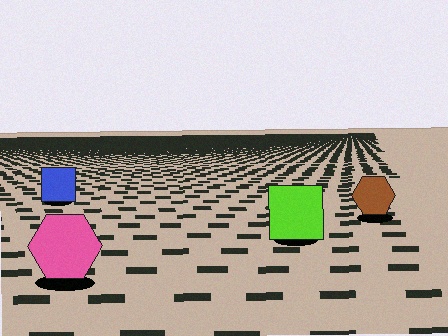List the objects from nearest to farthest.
From nearest to farthest: the pink hexagon, the lime square, the brown hexagon, the blue square.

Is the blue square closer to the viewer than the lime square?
No. The lime square is closer — you can tell from the texture gradient: the ground texture is coarser near it.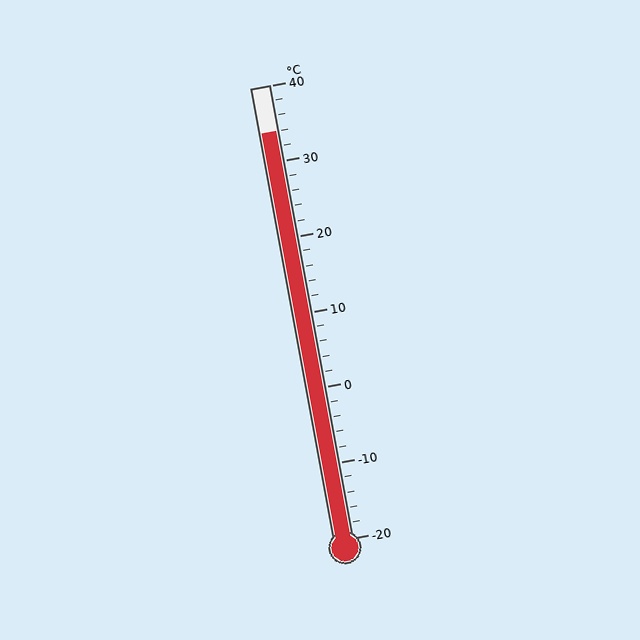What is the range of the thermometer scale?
The thermometer scale ranges from -20°C to 40°C.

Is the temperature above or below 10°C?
The temperature is above 10°C.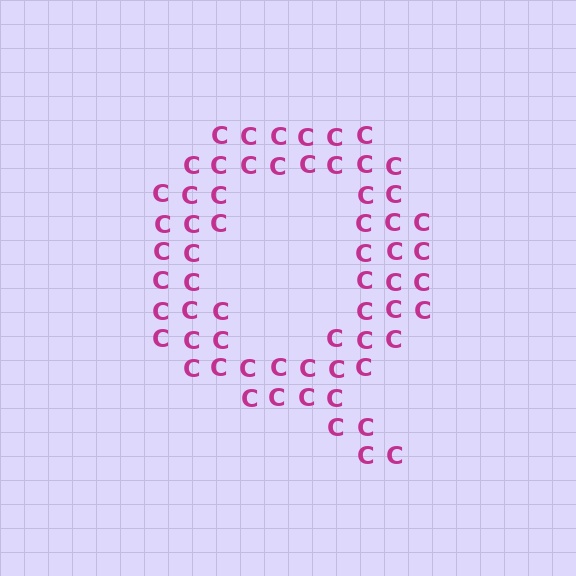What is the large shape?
The large shape is the letter Q.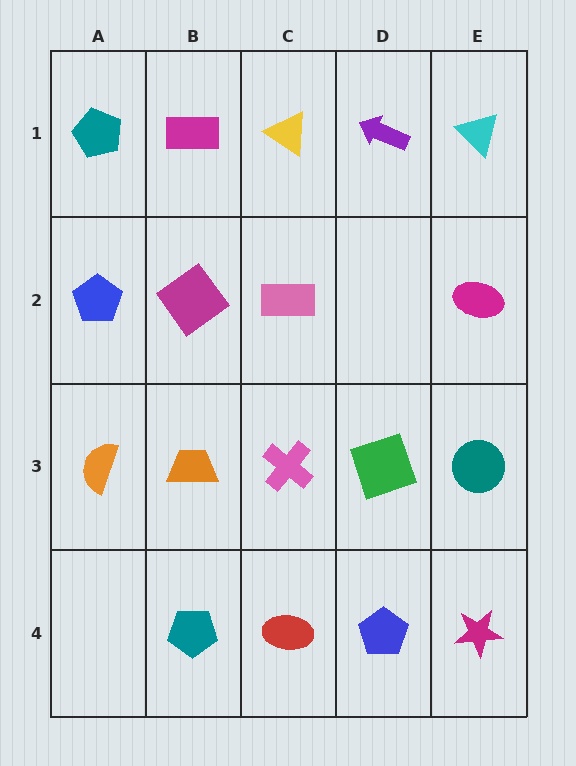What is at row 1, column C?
A yellow triangle.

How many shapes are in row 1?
5 shapes.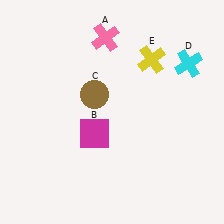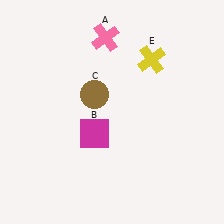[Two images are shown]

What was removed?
The cyan cross (D) was removed in Image 2.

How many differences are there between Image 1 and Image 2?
There is 1 difference between the two images.